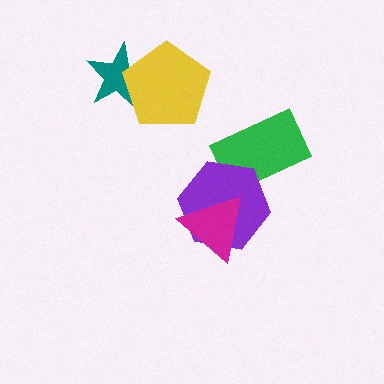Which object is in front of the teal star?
The yellow pentagon is in front of the teal star.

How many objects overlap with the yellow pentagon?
1 object overlaps with the yellow pentagon.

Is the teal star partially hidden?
Yes, it is partially covered by another shape.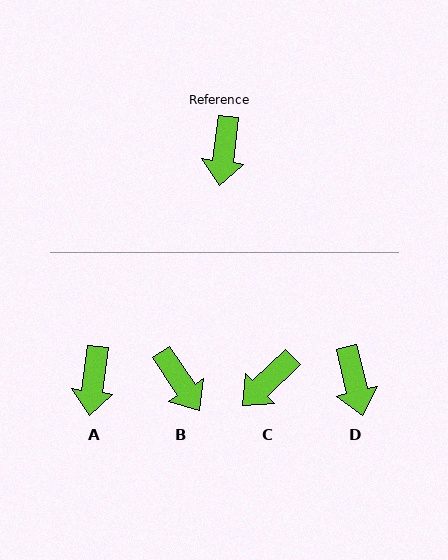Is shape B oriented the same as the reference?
No, it is off by about 41 degrees.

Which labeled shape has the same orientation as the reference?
A.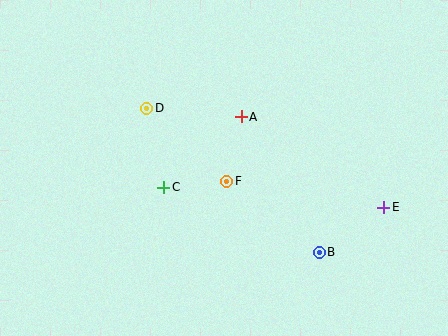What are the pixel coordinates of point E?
Point E is at (384, 207).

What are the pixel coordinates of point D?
Point D is at (147, 108).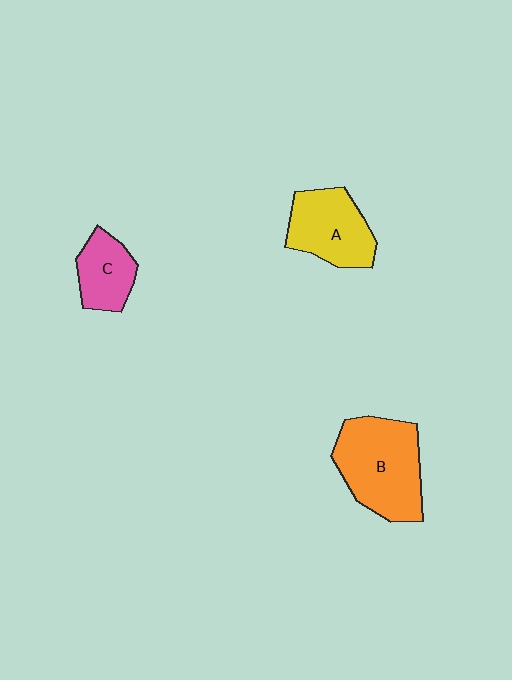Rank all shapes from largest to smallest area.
From largest to smallest: B (orange), A (yellow), C (pink).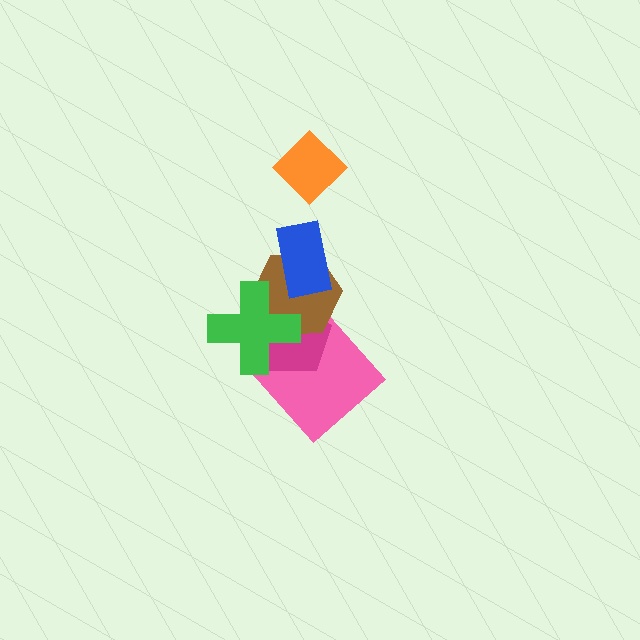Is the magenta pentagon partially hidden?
Yes, it is partially covered by another shape.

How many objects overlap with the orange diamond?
0 objects overlap with the orange diamond.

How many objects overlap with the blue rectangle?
1 object overlaps with the blue rectangle.